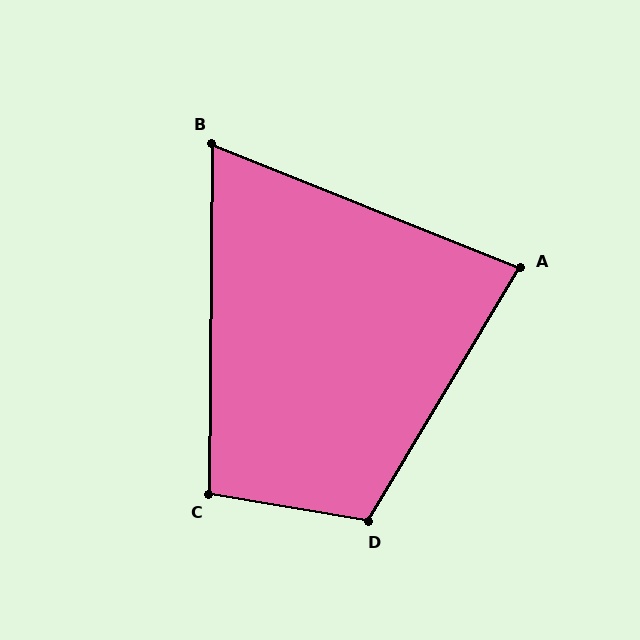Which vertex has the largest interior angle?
D, at approximately 111 degrees.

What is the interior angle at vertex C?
Approximately 99 degrees (obtuse).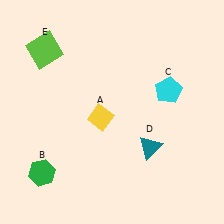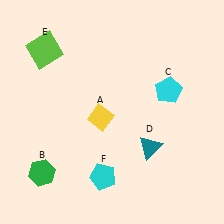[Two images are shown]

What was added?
A cyan pentagon (F) was added in Image 2.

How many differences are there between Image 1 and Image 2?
There is 1 difference between the two images.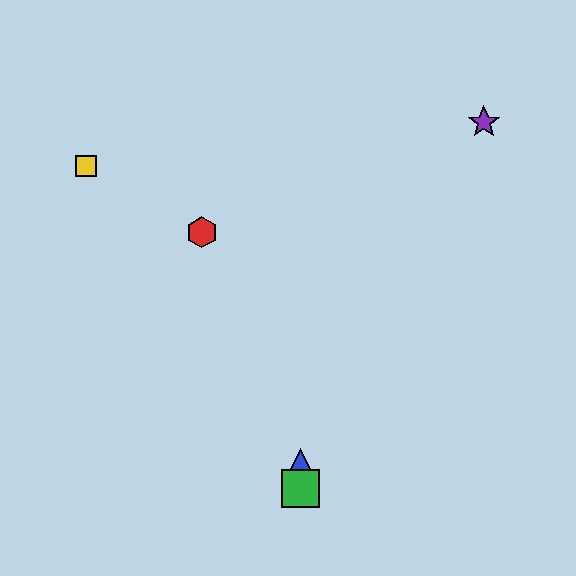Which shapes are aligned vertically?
The blue triangle, the green square are aligned vertically.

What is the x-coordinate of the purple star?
The purple star is at x≈484.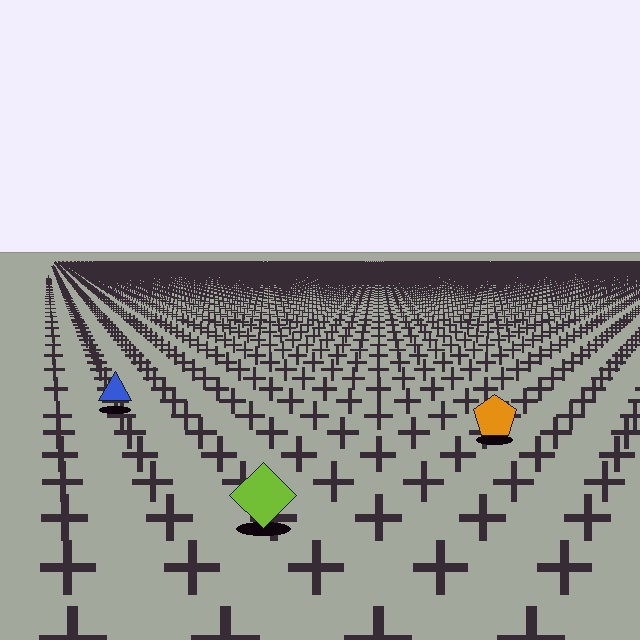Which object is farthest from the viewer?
The blue triangle is farthest from the viewer. It appears smaller and the ground texture around it is denser.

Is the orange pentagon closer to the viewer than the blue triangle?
Yes. The orange pentagon is closer — you can tell from the texture gradient: the ground texture is coarser near it.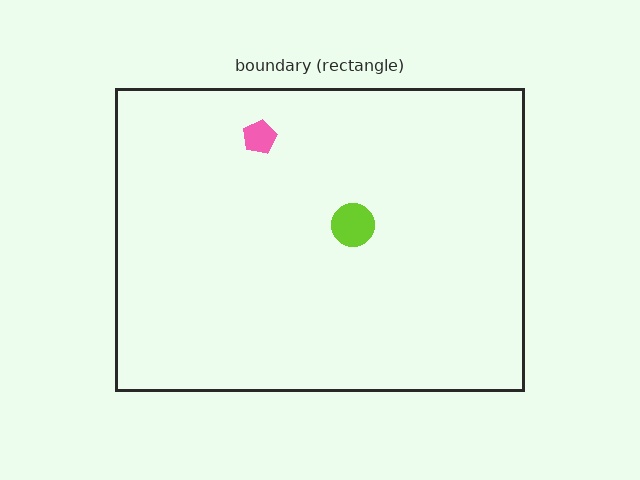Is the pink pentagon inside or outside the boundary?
Inside.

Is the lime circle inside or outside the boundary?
Inside.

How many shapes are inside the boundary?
2 inside, 0 outside.